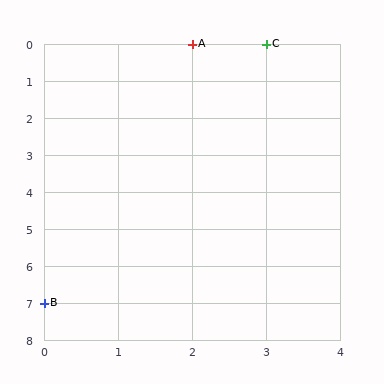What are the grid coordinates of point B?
Point B is at grid coordinates (0, 7).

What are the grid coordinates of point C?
Point C is at grid coordinates (3, 0).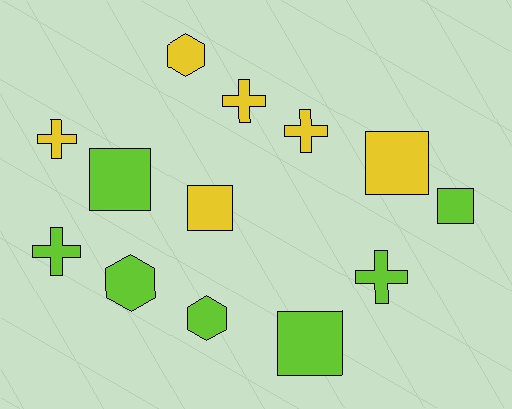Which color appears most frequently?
Lime, with 7 objects.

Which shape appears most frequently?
Cross, with 5 objects.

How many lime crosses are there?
There are 2 lime crosses.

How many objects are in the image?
There are 13 objects.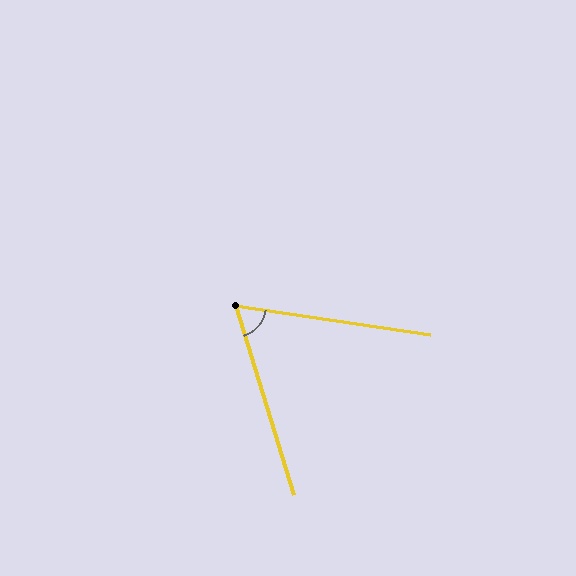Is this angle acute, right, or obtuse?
It is acute.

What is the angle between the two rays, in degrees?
Approximately 64 degrees.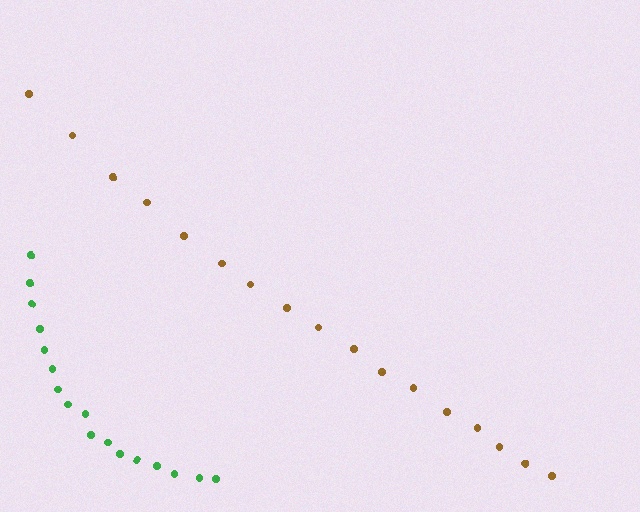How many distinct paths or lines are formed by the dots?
There are 2 distinct paths.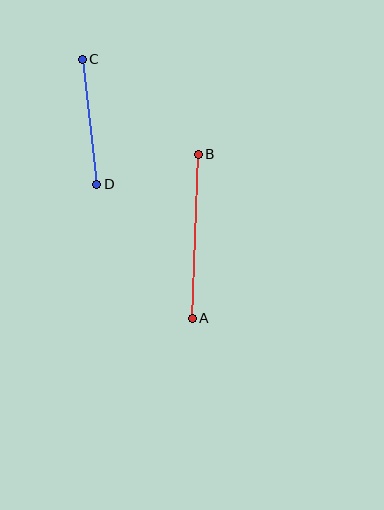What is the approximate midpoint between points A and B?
The midpoint is at approximately (195, 236) pixels.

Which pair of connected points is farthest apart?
Points A and B are farthest apart.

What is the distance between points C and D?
The distance is approximately 125 pixels.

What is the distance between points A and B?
The distance is approximately 164 pixels.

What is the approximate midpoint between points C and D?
The midpoint is at approximately (89, 122) pixels.